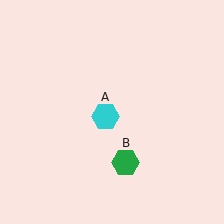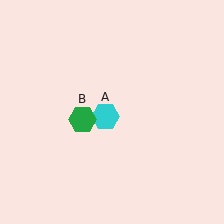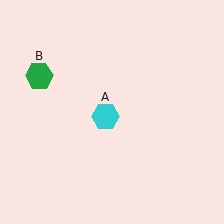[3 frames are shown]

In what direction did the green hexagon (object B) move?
The green hexagon (object B) moved up and to the left.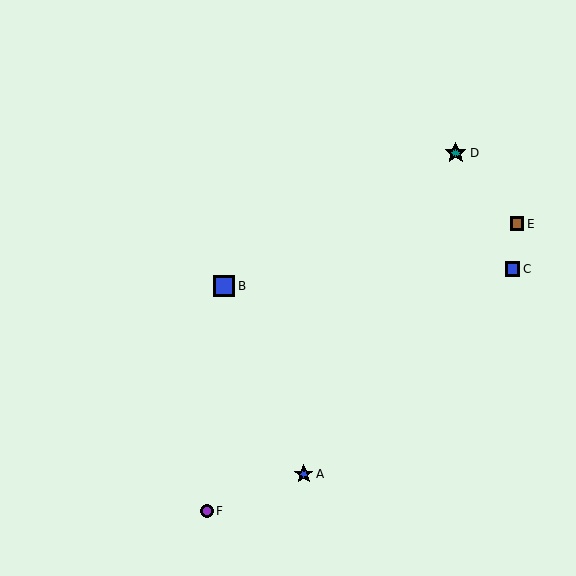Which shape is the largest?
The teal star (labeled D) is the largest.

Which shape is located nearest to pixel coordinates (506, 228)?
The brown square (labeled E) at (517, 224) is nearest to that location.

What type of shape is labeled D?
Shape D is a teal star.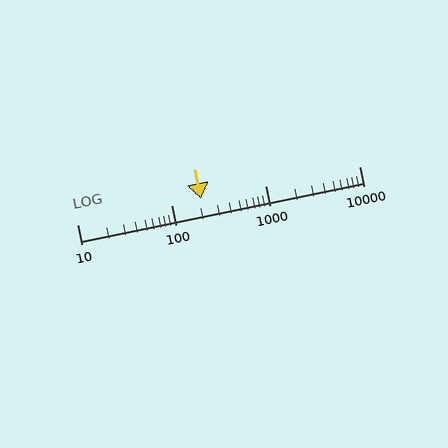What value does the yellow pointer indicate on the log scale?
The pointer indicates approximately 210.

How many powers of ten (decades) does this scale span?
The scale spans 3 decades, from 10 to 10000.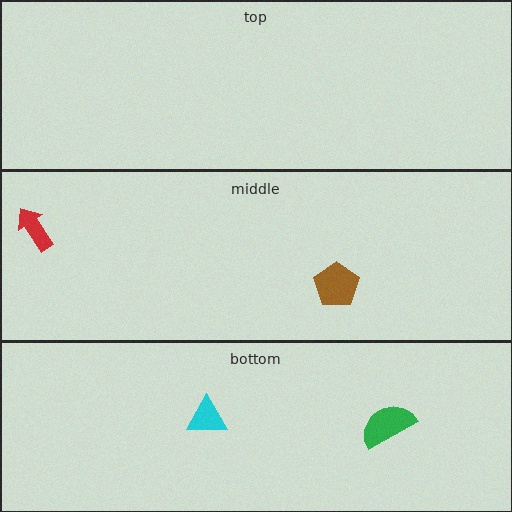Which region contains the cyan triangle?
The bottom region.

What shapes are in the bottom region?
The cyan triangle, the green semicircle.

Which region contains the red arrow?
The middle region.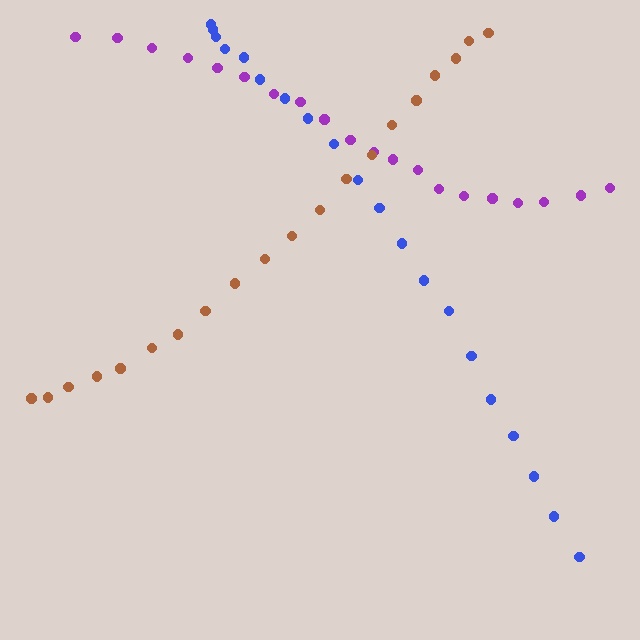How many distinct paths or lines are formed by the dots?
There are 3 distinct paths.